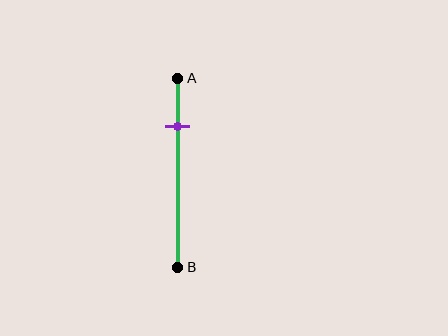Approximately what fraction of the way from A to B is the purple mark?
The purple mark is approximately 25% of the way from A to B.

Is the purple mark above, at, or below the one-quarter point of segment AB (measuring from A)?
The purple mark is approximately at the one-quarter point of segment AB.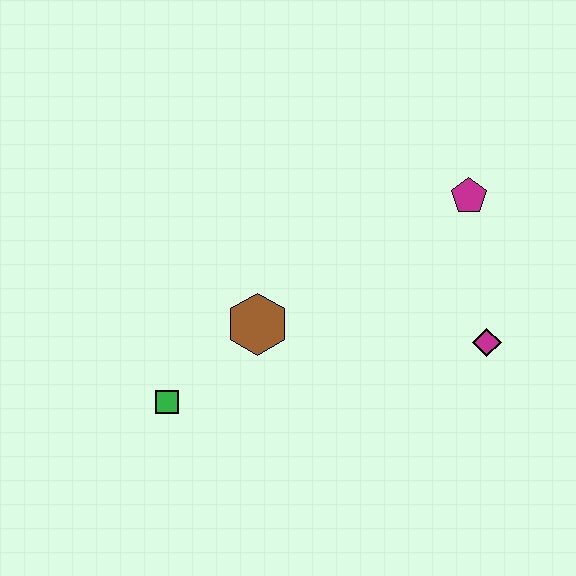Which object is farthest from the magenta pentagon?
The green square is farthest from the magenta pentagon.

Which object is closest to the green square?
The brown hexagon is closest to the green square.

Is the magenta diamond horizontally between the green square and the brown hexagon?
No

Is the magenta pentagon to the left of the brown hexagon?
No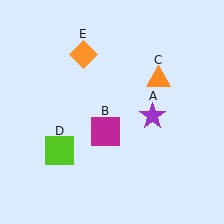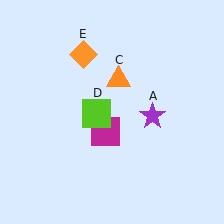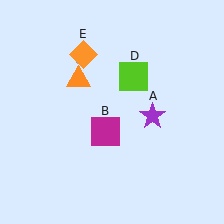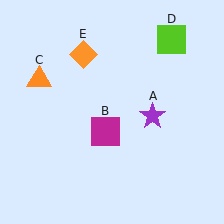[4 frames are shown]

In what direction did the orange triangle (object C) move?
The orange triangle (object C) moved left.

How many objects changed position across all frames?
2 objects changed position: orange triangle (object C), lime square (object D).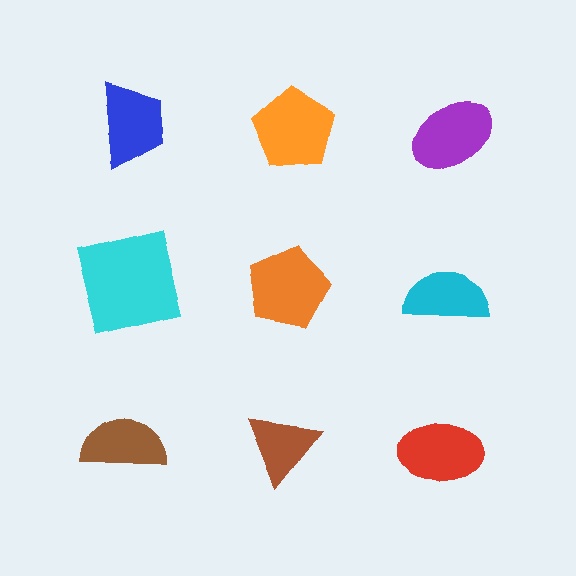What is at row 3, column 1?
A brown semicircle.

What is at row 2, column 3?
A cyan semicircle.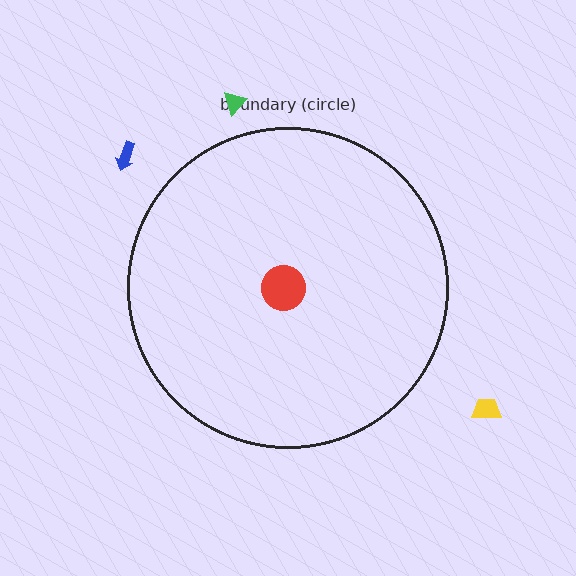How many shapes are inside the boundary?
1 inside, 3 outside.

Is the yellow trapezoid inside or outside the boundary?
Outside.